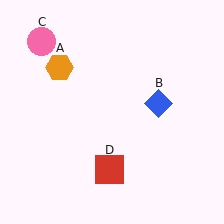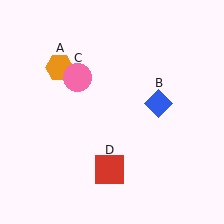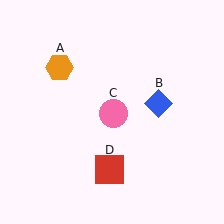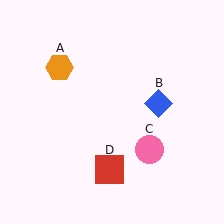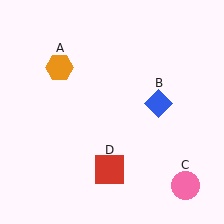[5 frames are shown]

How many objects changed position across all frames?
1 object changed position: pink circle (object C).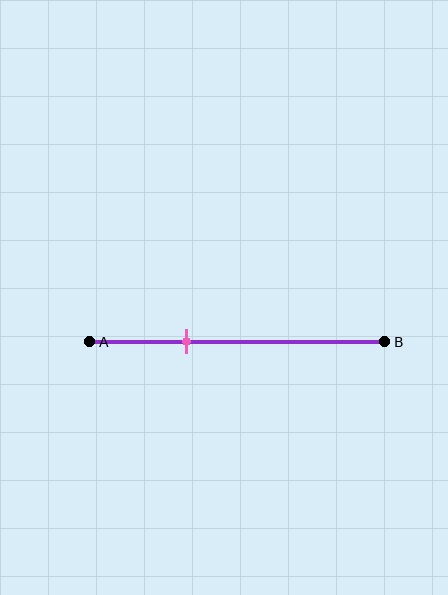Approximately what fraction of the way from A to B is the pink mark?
The pink mark is approximately 35% of the way from A to B.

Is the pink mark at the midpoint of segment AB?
No, the mark is at about 35% from A, not at the 50% midpoint.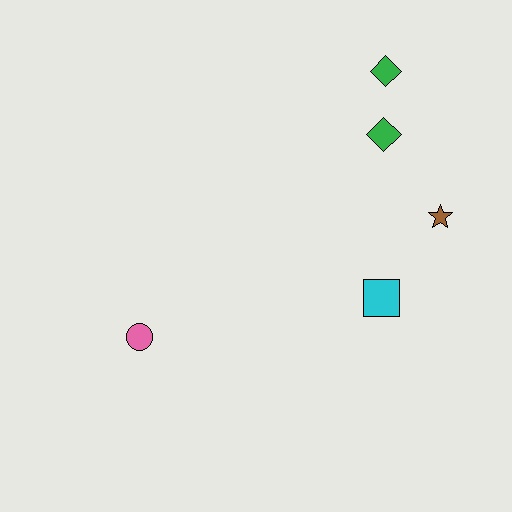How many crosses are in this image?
There are no crosses.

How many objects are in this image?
There are 5 objects.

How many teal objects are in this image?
There are no teal objects.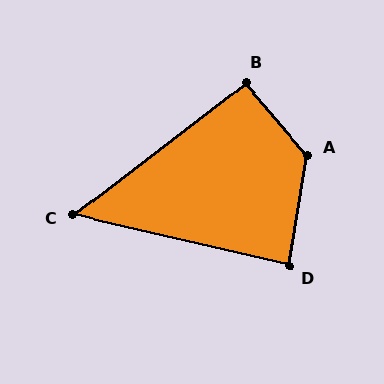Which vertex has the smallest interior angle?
C, at approximately 50 degrees.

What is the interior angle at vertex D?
Approximately 87 degrees (approximately right).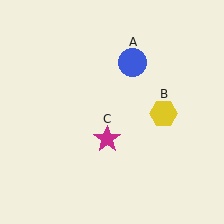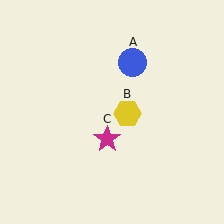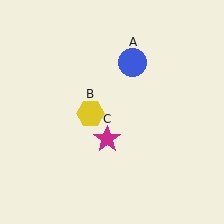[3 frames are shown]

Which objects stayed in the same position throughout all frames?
Blue circle (object A) and magenta star (object C) remained stationary.